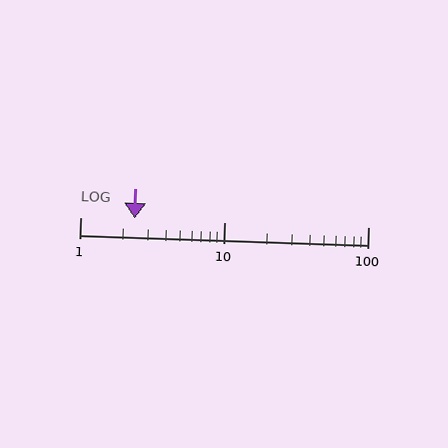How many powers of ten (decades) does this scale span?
The scale spans 2 decades, from 1 to 100.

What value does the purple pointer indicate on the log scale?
The pointer indicates approximately 2.4.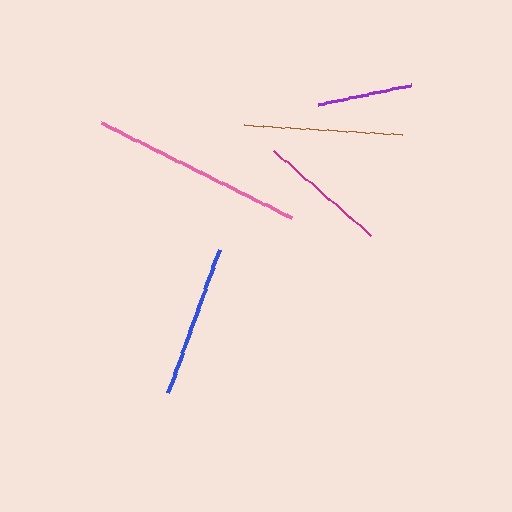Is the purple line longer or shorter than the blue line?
The blue line is longer than the purple line.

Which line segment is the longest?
The pink line is the longest at approximately 213 pixels.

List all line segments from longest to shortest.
From longest to shortest: pink, brown, blue, magenta, purple.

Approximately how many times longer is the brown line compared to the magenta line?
The brown line is approximately 1.2 times the length of the magenta line.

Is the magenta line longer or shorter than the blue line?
The blue line is longer than the magenta line.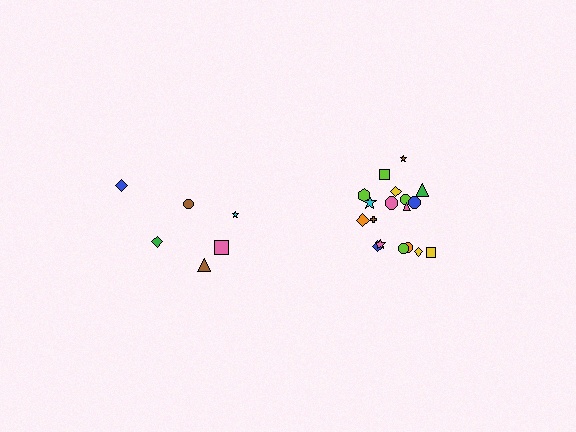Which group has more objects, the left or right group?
The right group.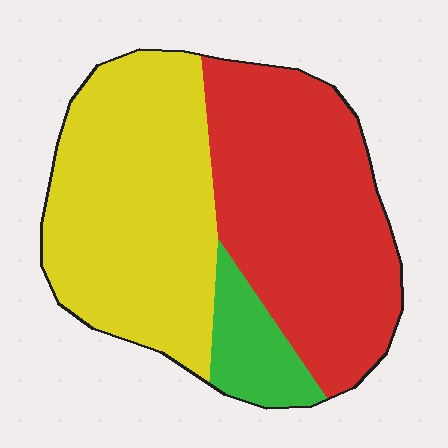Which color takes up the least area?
Green, at roughly 10%.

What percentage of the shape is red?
Red takes up between a third and a half of the shape.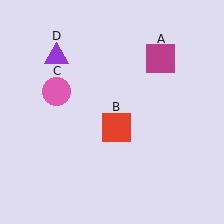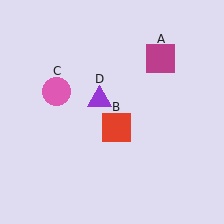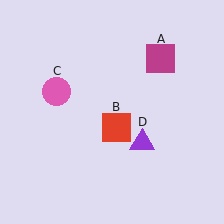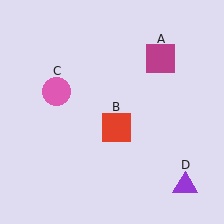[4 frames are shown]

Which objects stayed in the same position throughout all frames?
Magenta square (object A) and red square (object B) and pink circle (object C) remained stationary.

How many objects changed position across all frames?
1 object changed position: purple triangle (object D).